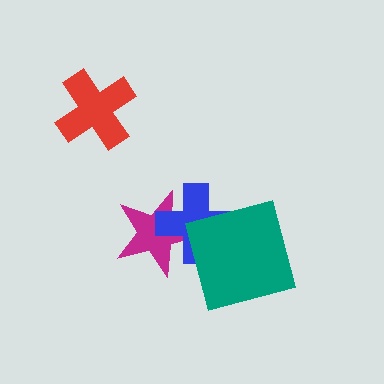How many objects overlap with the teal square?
1 object overlaps with the teal square.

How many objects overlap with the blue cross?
2 objects overlap with the blue cross.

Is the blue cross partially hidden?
Yes, it is partially covered by another shape.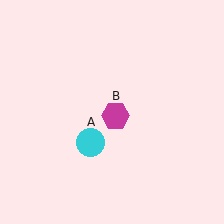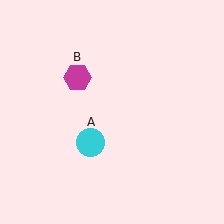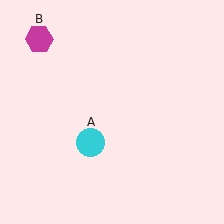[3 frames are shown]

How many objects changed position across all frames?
1 object changed position: magenta hexagon (object B).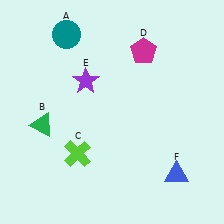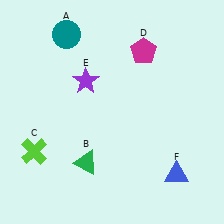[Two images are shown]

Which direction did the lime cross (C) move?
The lime cross (C) moved left.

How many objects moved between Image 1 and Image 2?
2 objects moved between the two images.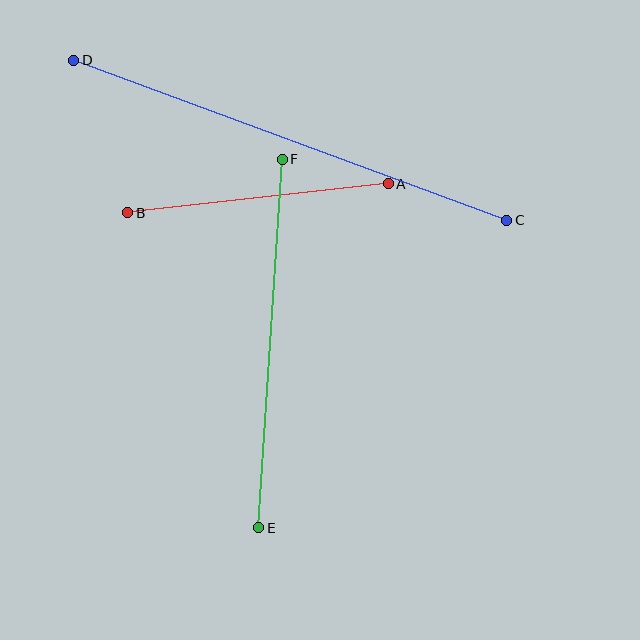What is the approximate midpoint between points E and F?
The midpoint is at approximately (271, 344) pixels.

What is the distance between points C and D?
The distance is approximately 461 pixels.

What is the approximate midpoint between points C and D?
The midpoint is at approximately (290, 140) pixels.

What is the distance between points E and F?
The distance is approximately 369 pixels.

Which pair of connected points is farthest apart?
Points C and D are farthest apart.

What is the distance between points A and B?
The distance is approximately 262 pixels.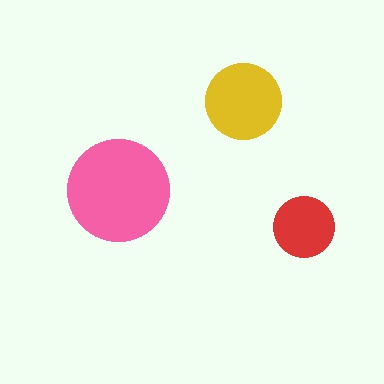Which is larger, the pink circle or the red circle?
The pink one.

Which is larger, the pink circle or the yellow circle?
The pink one.